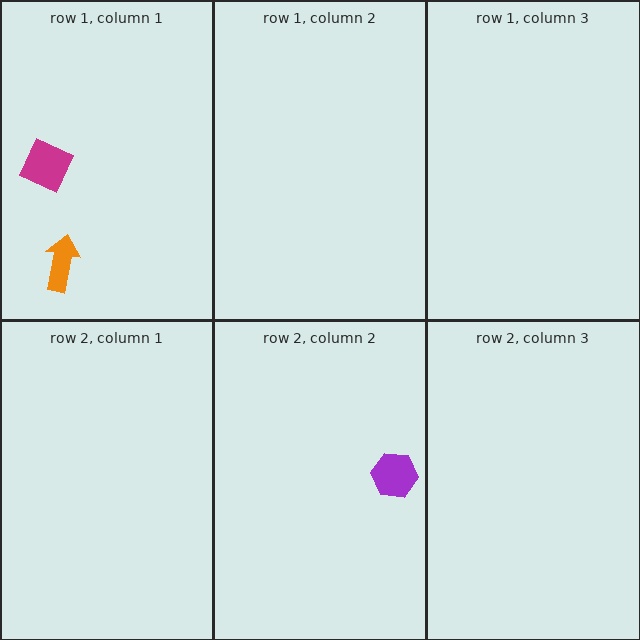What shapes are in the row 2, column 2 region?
The purple hexagon.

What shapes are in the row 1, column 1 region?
The magenta diamond, the orange arrow.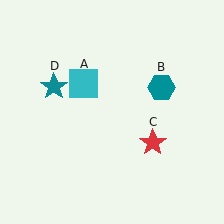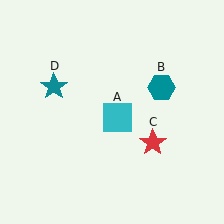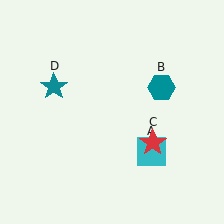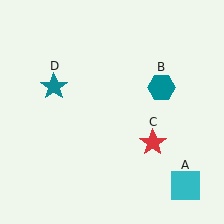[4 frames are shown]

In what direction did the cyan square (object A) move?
The cyan square (object A) moved down and to the right.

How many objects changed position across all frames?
1 object changed position: cyan square (object A).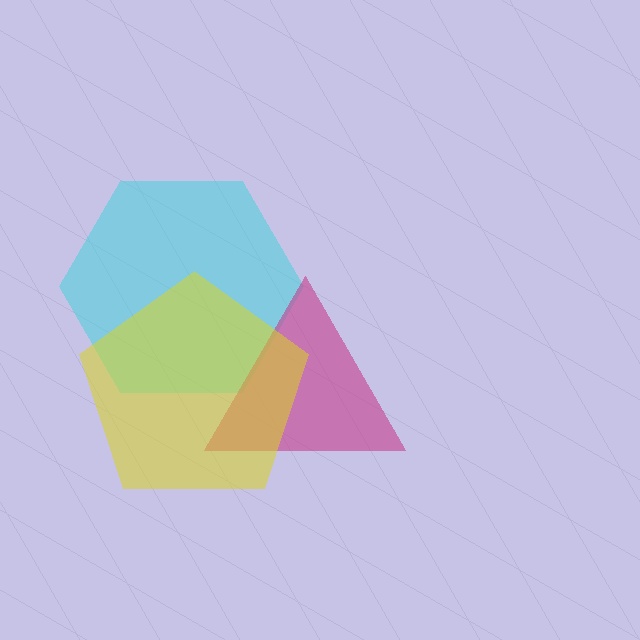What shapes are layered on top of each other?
The layered shapes are: a cyan hexagon, a magenta triangle, a yellow pentagon.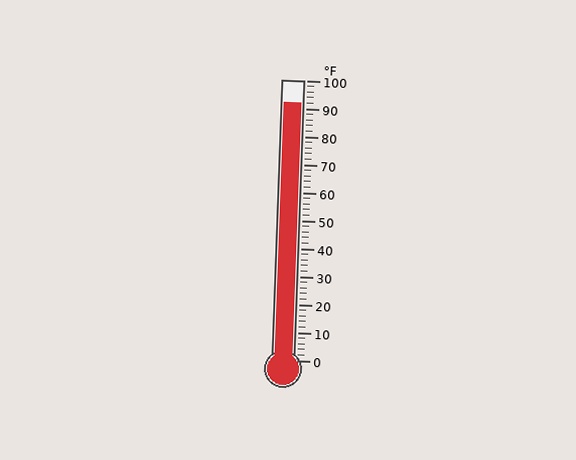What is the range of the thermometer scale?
The thermometer scale ranges from 0°F to 100°F.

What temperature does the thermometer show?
The thermometer shows approximately 92°F.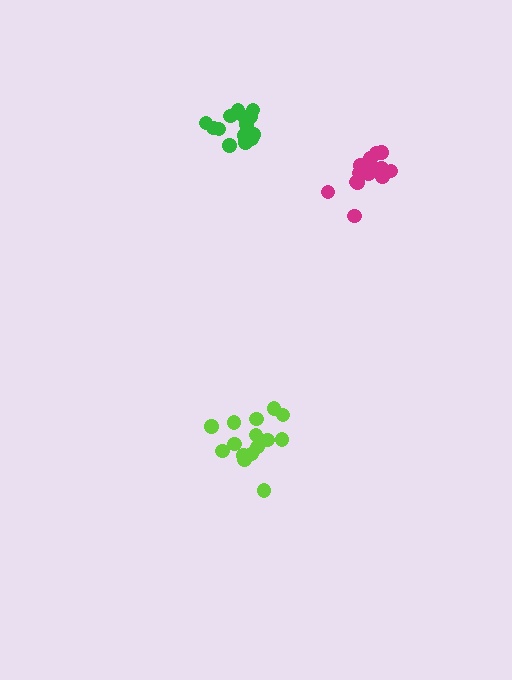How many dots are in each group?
Group 1: 16 dots, Group 2: 15 dots, Group 3: 15 dots (46 total).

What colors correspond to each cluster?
The clusters are colored: magenta, lime, green.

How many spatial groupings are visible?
There are 3 spatial groupings.